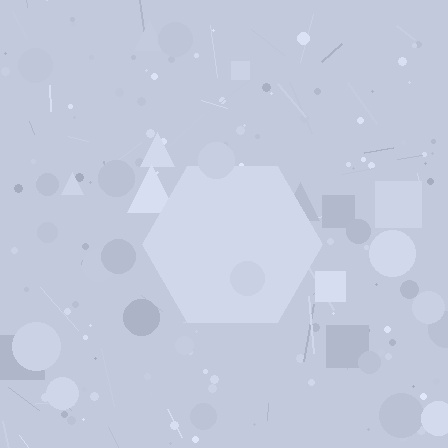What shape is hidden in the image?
A hexagon is hidden in the image.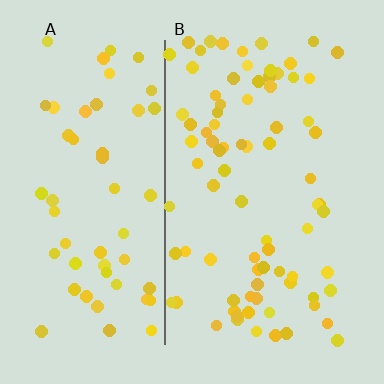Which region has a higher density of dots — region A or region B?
B (the right).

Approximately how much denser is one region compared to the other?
Approximately 1.4× — region B over region A.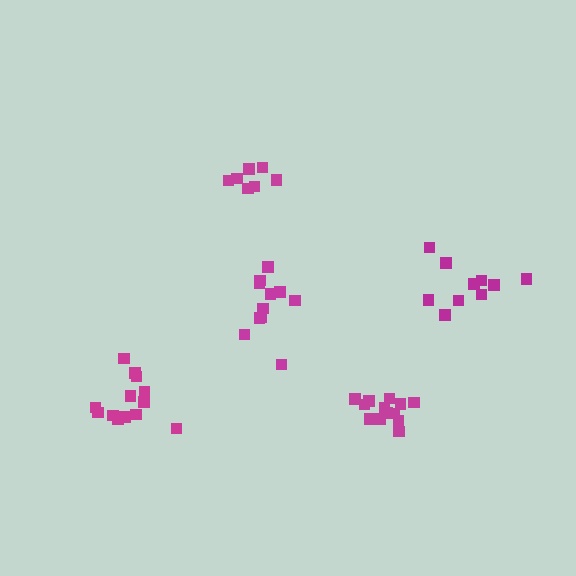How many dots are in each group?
Group 1: 13 dots, Group 2: 7 dots, Group 3: 11 dots, Group 4: 13 dots, Group 5: 10 dots (54 total).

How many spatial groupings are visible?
There are 5 spatial groupings.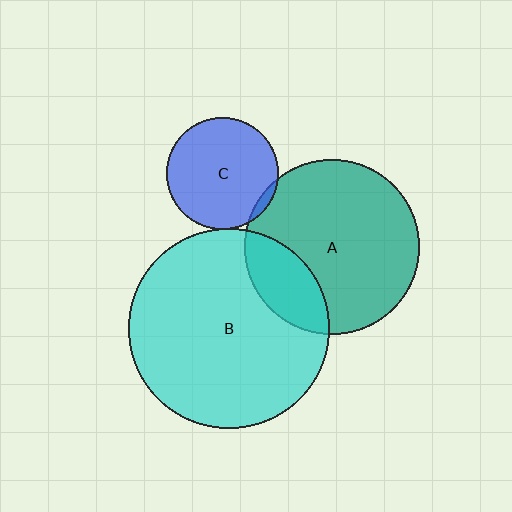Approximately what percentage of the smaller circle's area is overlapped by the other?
Approximately 20%.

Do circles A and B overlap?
Yes.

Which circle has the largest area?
Circle B (cyan).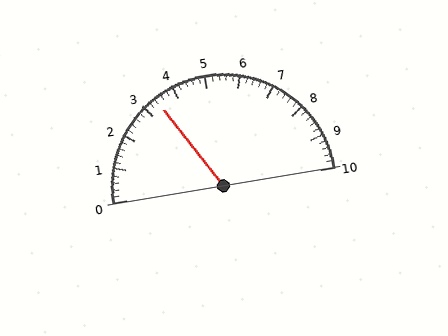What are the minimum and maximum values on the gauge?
The gauge ranges from 0 to 10.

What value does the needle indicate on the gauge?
The needle indicates approximately 3.4.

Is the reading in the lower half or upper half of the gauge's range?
The reading is in the lower half of the range (0 to 10).